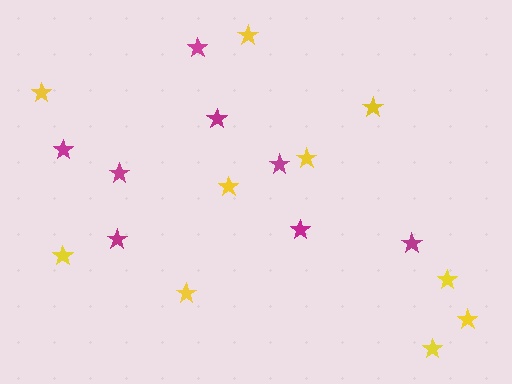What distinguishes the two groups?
There are 2 groups: one group of yellow stars (10) and one group of magenta stars (8).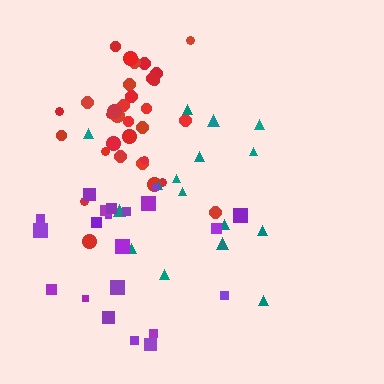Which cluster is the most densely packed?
Red.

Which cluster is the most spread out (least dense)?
Teal.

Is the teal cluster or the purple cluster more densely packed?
Purple.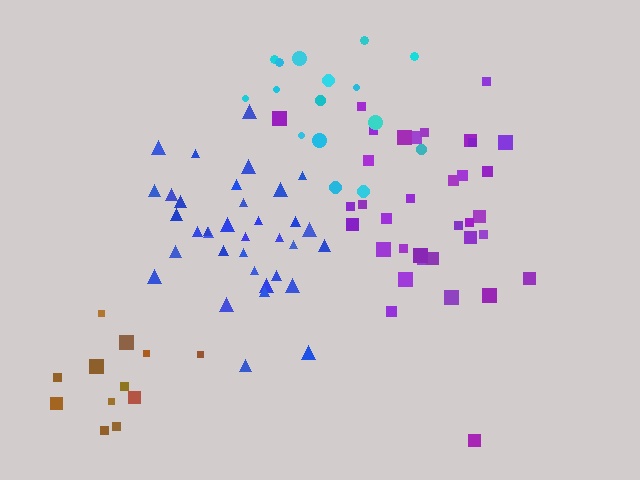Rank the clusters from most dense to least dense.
blue, purple, cyan, brown.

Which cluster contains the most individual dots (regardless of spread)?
Purple (35).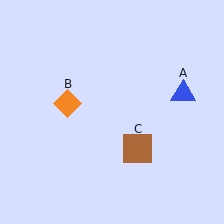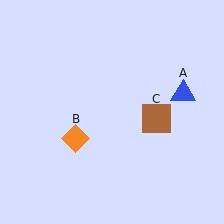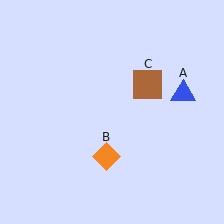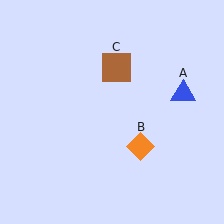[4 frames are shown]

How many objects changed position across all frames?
2 objects changed position: orange diamond (object B), brown square (object C).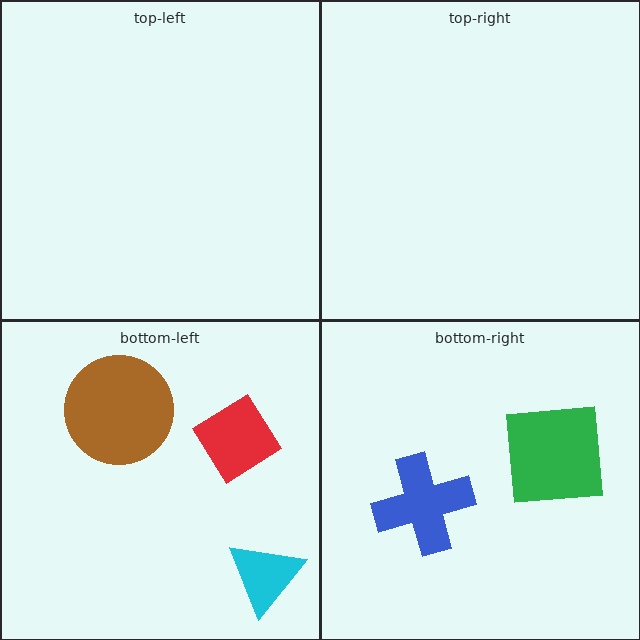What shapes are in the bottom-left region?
The red diamond, the brown circle, the cyan triangle.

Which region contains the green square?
The bottom-right region.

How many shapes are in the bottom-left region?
3.